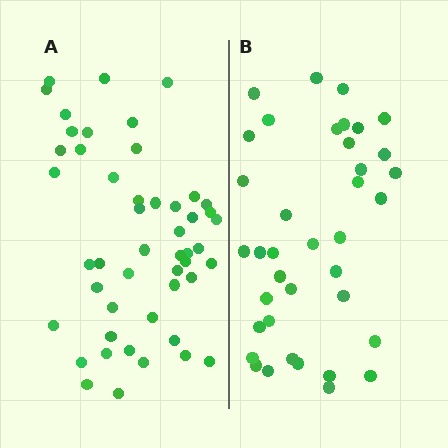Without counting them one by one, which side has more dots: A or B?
Region A (the left region) has more dots.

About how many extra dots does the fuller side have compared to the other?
Region A has roughly 12 or so more dots than region B.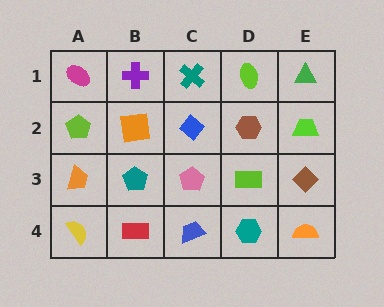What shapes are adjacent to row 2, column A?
A magenta ellipse (row 1, column A), an orange trapezoid (row 3, column A), an orange square (row 2, column B).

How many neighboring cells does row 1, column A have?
2.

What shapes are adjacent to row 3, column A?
A lime pentagon (row 2, column A), a yellow semicircle (row 4, column A), a teal pentagon (row 3, column B).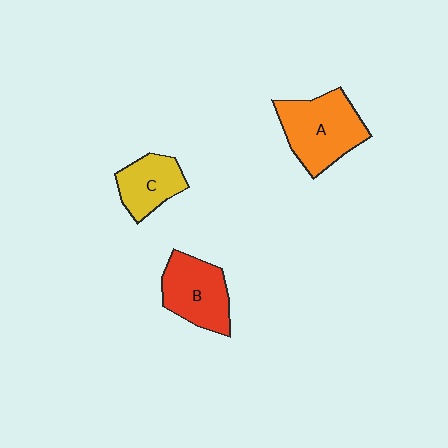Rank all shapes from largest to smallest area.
From largest to smallest: A (orange), B (red), C (yellow).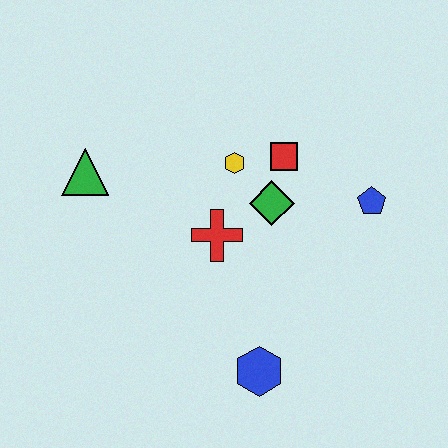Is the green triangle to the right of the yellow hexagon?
No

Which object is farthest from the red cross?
The blue pentagon is farthest from the red cross.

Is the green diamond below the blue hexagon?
No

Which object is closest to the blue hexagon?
The red cross is closest to the blue hexagon.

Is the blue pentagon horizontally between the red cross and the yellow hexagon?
No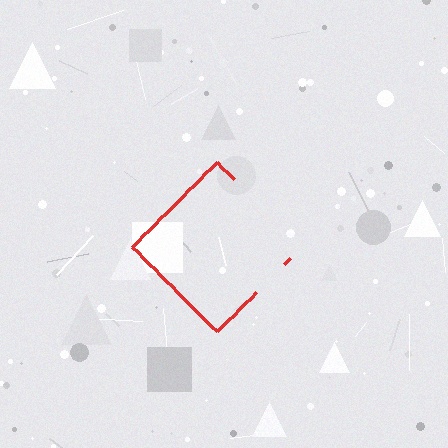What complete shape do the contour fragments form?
The contour fragments form a diamond.